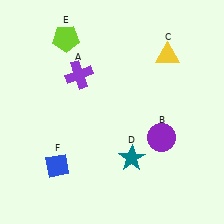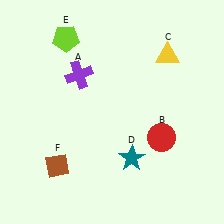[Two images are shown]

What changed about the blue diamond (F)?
In Image 1, F is blue. In Image 2, it changed to brown.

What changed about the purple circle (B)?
In Image 1, B is purple. In Image 2, it changed to red.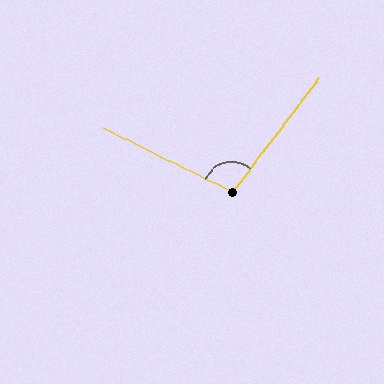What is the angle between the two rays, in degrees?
Approximately 101 degrees.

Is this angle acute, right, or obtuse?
It is obtuse.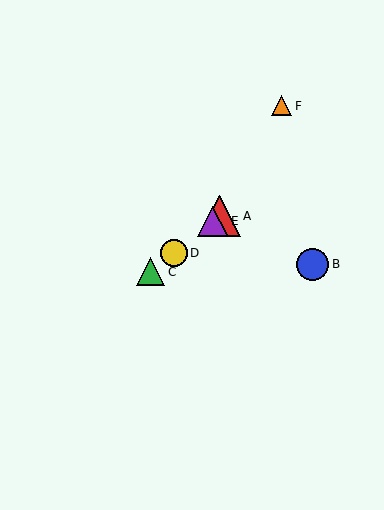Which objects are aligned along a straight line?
Objects A, C, D, E are aligned along a straight line.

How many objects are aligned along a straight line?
4 objects (A, C, D, E) are aligned along a straight line.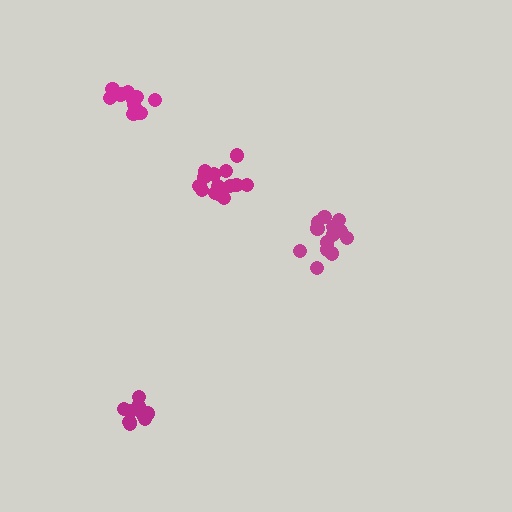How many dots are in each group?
Group 1: 13 dots, Group 2: 9 dots, Group 3: 14 dots, Group 4: 14 dots (50 total).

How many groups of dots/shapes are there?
There are 4 groups.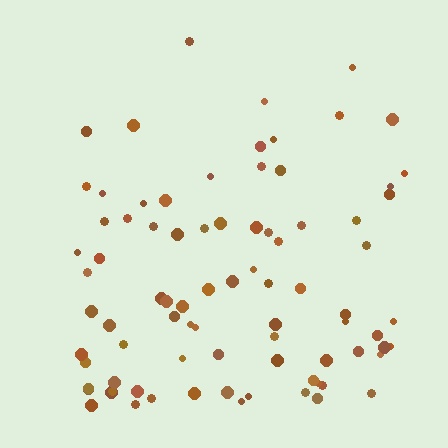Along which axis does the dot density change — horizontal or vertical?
Vertical.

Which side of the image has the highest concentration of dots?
The bottom.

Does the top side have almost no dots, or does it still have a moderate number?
Still a moderate number, just noticeably fewer than the bottom.